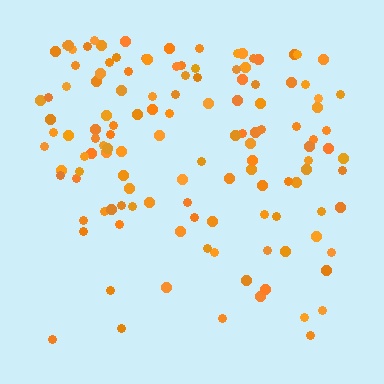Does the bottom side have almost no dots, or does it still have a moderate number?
Still a moderate number, just noticeably fewer than the top.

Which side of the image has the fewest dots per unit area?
The bottom.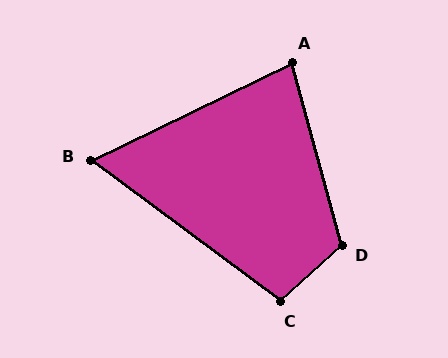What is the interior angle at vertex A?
Approximately 79 degrees (acute).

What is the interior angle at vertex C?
Approximately 101 degrees (obtuse).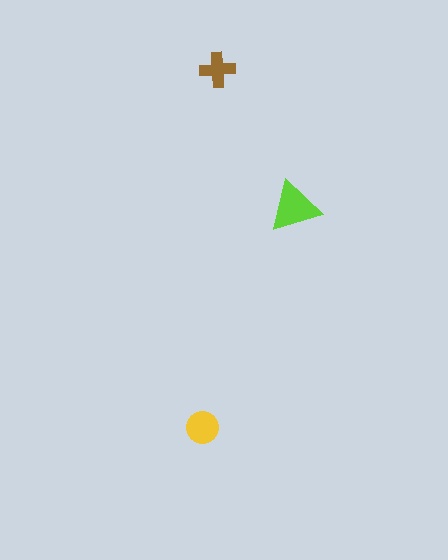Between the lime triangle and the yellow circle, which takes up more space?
The lime triangle.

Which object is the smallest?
The brown cross.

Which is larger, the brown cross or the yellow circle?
The yellow circle.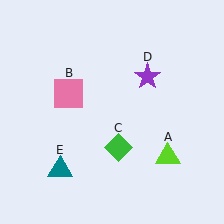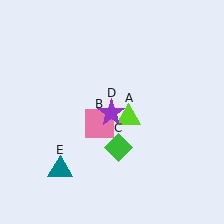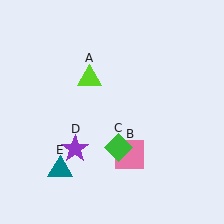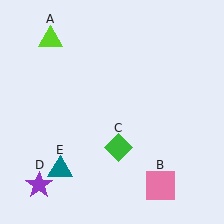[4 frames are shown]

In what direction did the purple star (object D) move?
The purple star (object D) moved down and to the left.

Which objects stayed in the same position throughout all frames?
Green diamond (object C) and teal triangle (object E) remained stationary.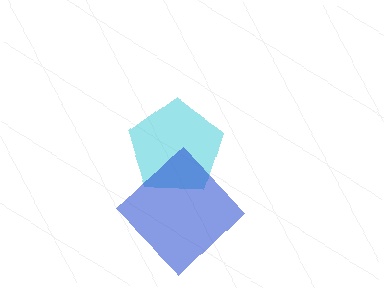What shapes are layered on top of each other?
The layered shapes are: a cyan pentagon, a blue diamond.